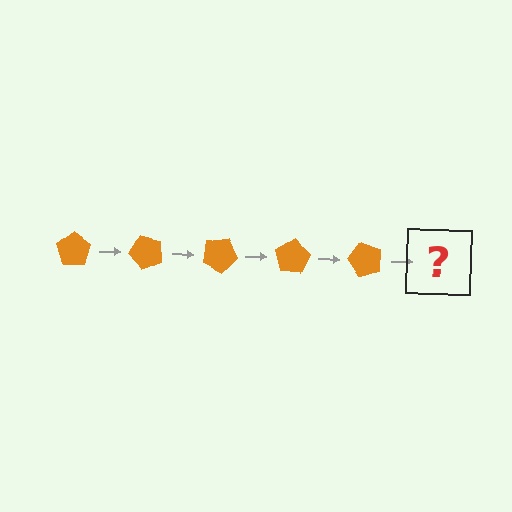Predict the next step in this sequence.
The next step is an orange pentagon rotated 250 degrees.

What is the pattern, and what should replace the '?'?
The pattern is that the pentagon rotates 50 degrees each step. The '?' should be an orange pentagon rotated 250 degrees.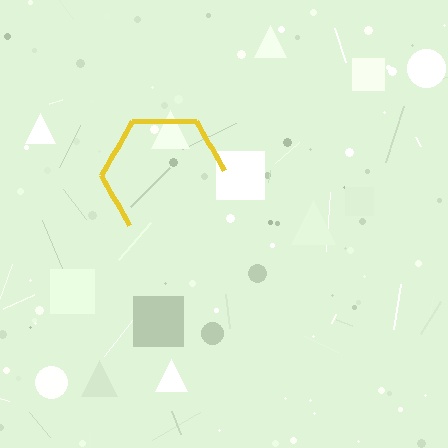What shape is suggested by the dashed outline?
The dashed outline suggests a hexagon.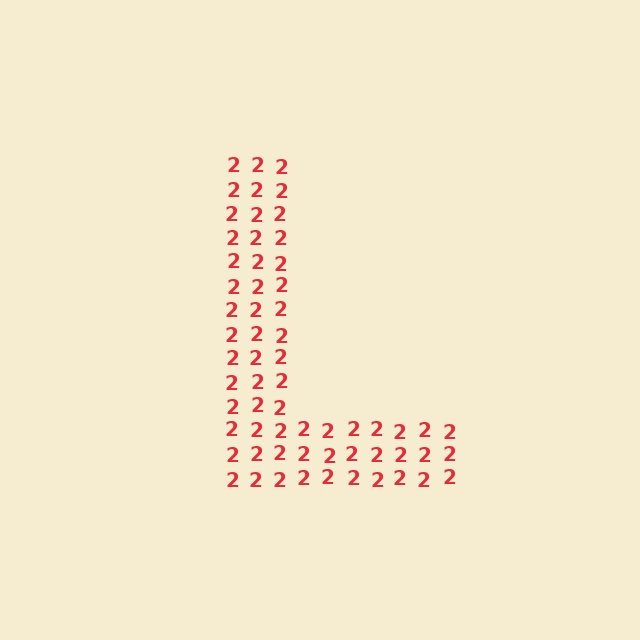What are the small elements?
The small elements are digit 2's.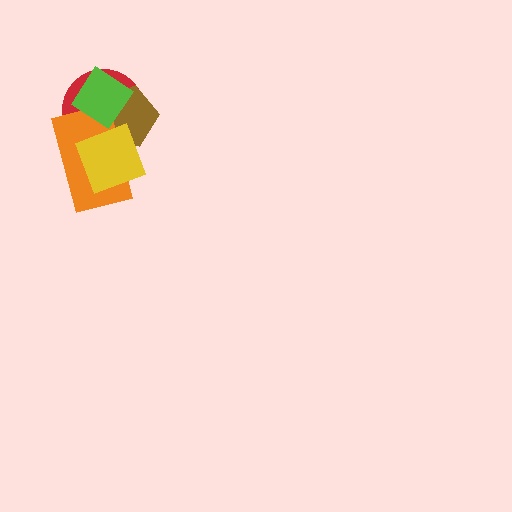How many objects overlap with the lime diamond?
4 objects overlap with the lime diamond.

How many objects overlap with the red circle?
4 objects overlap with the red circle.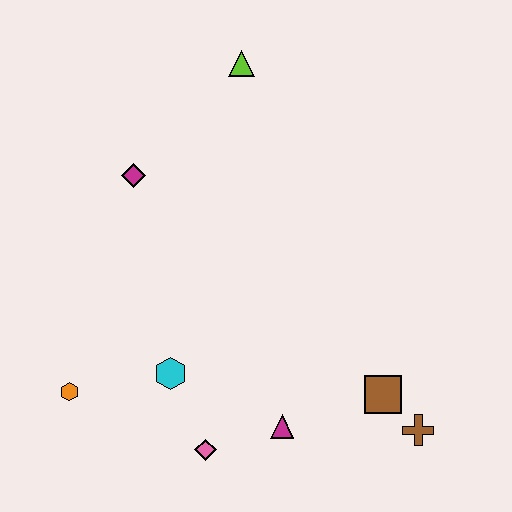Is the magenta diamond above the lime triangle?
No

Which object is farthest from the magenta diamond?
The brown cross is farthest from the magenta diamond.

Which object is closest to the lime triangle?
The magenta diamond is closest to the lime triangle.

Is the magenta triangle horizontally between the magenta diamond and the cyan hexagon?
No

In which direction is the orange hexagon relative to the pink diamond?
The orange hexagon is to the left of the pink diamond.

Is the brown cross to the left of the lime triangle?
No